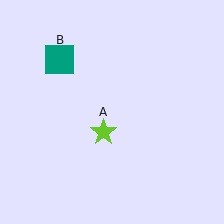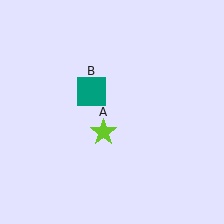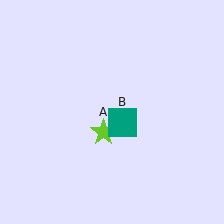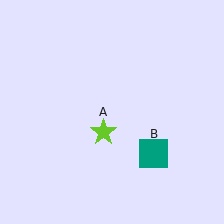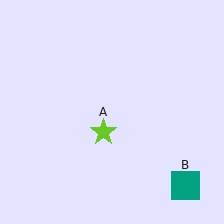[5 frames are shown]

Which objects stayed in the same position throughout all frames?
Lime star (object A) remained stationary.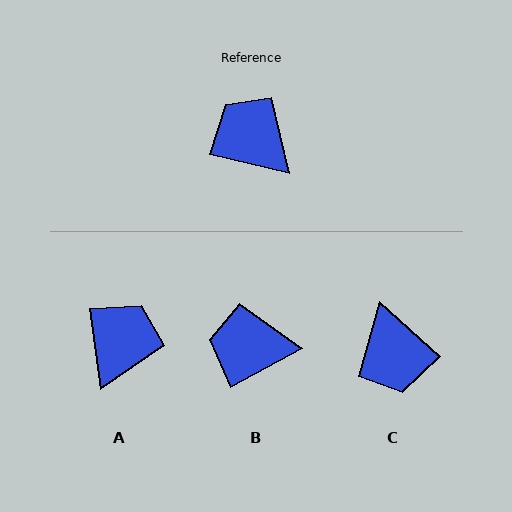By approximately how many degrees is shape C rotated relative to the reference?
Approximately 150 degrees counter-clockwise.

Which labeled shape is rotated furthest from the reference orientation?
C, about 150 degrees away.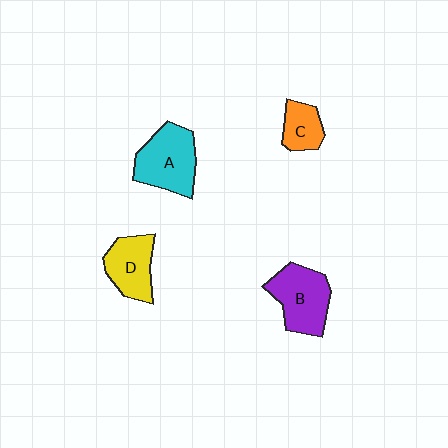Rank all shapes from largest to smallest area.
From largest to smallest: A (cyan), B (purple), D (yellow), C (orange).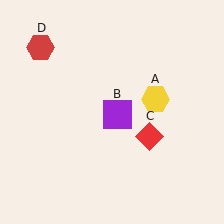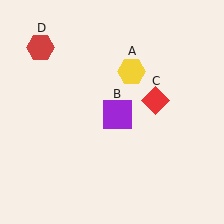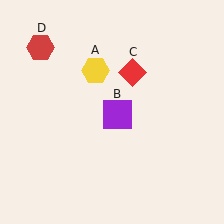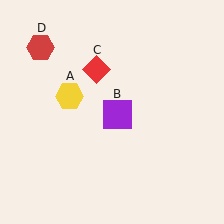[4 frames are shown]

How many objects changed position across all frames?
2 objects changed position: yellow hexagon (object A), red diamond (object C).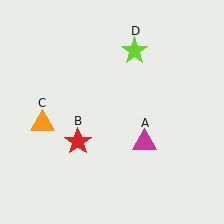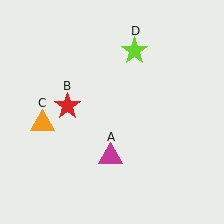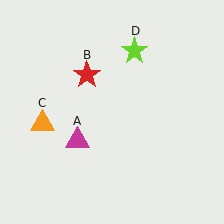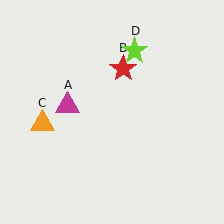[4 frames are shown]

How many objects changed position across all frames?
2 objects changed position: magenta triangle (object A), red star (object B).